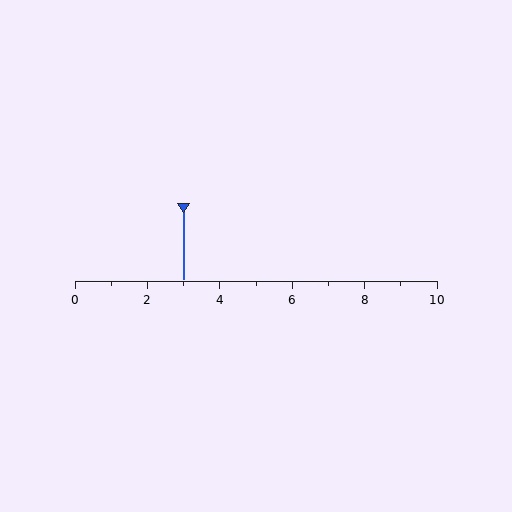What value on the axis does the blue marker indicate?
The marker indicates approximately 3.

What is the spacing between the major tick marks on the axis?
The major ticks are spaced 2 apart.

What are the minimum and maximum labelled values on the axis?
The axis runs from 0 to 10.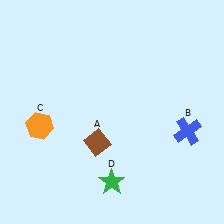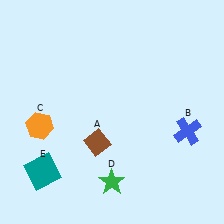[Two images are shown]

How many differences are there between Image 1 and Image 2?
There is 1 difference between the two images.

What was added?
A teal square (E) was added in Image 2.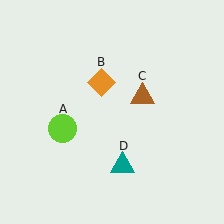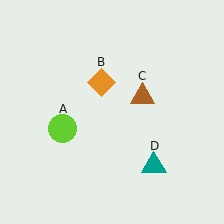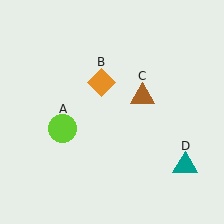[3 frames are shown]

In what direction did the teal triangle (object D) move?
The teal triangle (object D) moved right.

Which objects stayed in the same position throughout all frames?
Lime circle (object A) and orange diamond (object B) and brown triangle (object C) remained stationary.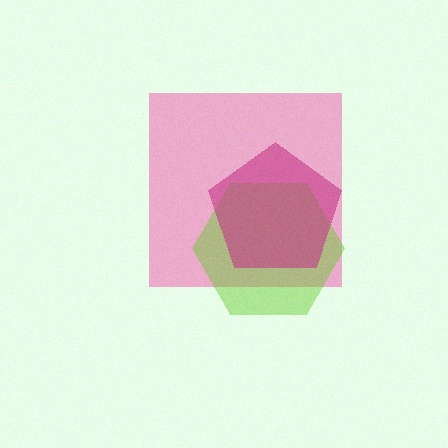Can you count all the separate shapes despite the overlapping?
Yes, there are 3 separate shapes.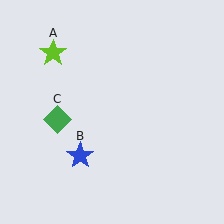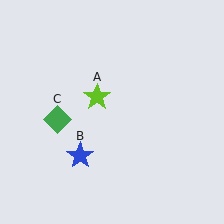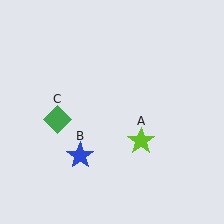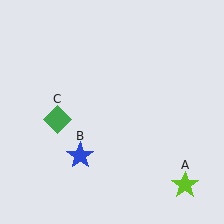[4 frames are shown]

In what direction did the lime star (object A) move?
The lime star (object A) moved down and to the right.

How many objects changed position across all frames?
1 object changed position: lime star (object A).